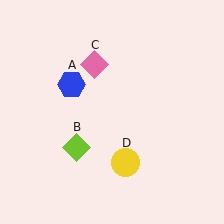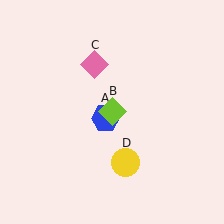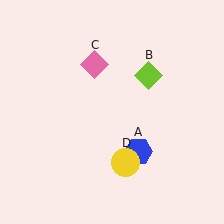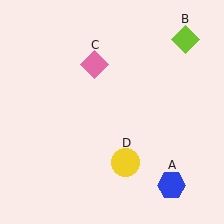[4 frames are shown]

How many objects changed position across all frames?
2 objects changed position: blue hexagon (object A), lime diamond (object B).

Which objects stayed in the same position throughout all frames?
Pink diamond (object C) and yellow circle (object D) remained stationary.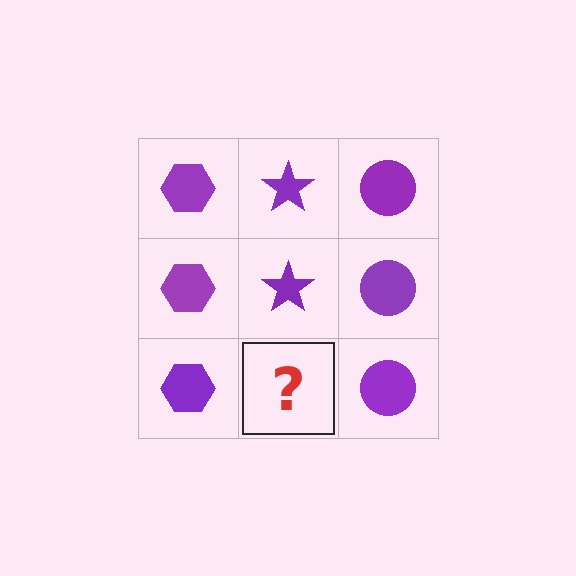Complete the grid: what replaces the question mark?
The question mark should be replaced with a purple star.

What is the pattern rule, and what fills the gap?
The rule is that each column has a consistent shape. The gap should be filled with a purple star.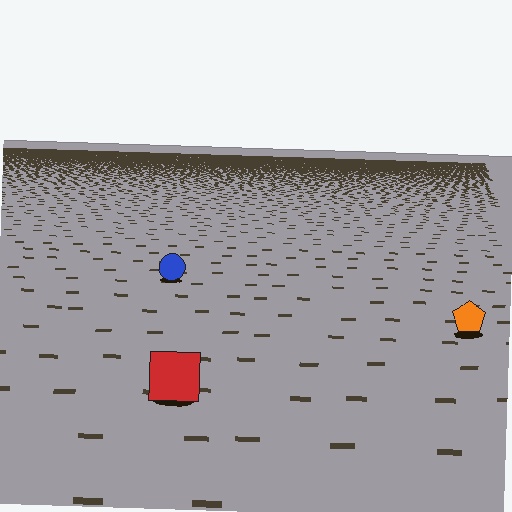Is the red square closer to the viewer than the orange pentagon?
Yes. The red square is closer — you can tell from the texture gradient: the ground texture is coarser near it.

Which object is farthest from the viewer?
The blue circle is farthest from the viewer. It appears smaller and the ground texture around it is denser.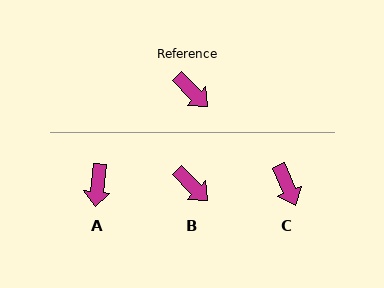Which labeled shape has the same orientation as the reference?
B.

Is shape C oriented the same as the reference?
No, it is off by about 21 degrees.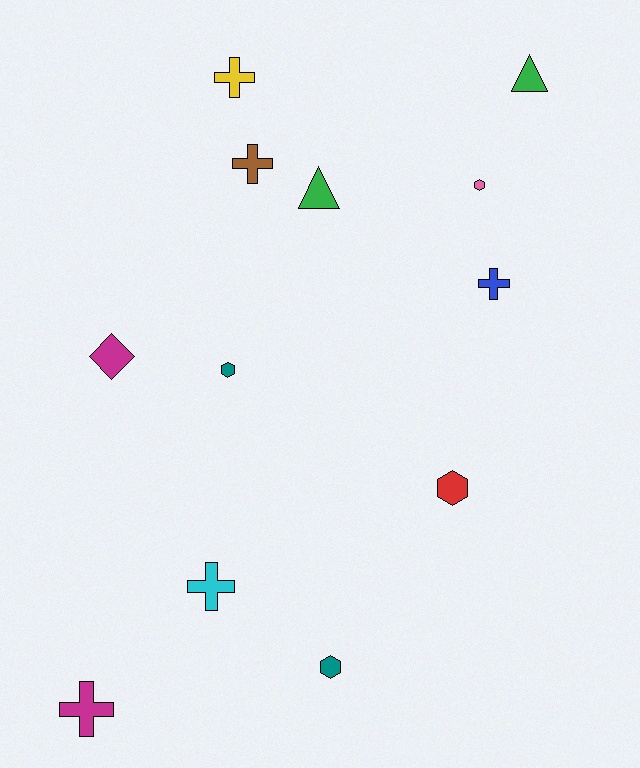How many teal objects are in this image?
There are 2 teal objects.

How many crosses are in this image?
There are 5 crosses.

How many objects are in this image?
There are 12 objects.